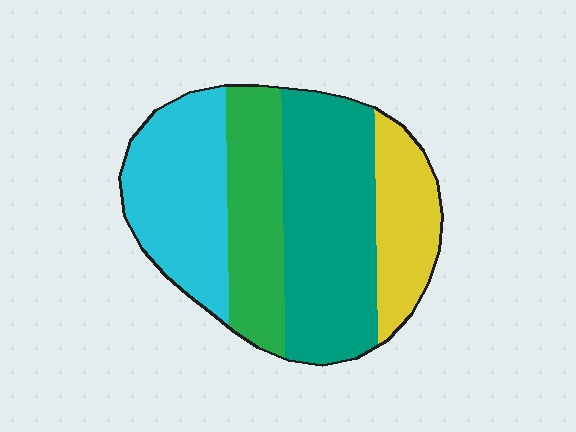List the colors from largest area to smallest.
From largest to smallest: teal, cyan, green, yellow.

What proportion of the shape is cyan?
Cyan covers about 25% of the shape.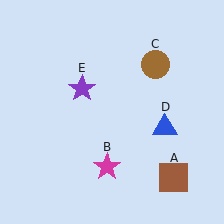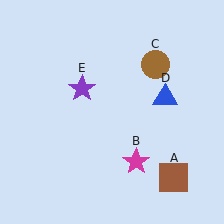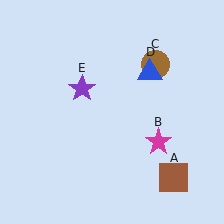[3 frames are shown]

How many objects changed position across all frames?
2 objects changed position: magenta star (object B), blue triangle (object D).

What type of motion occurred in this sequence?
The magenta star (object B), blue triangle (object D) rotated counterclockwise around the center of the scene.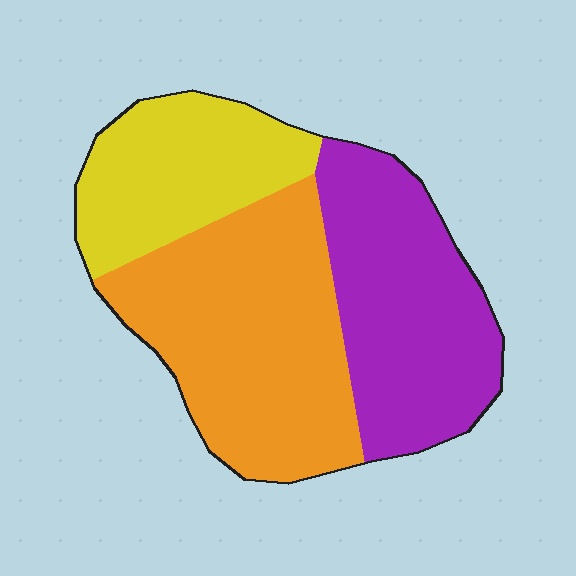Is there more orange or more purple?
Orange.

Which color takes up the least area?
Yellow, at roughly 25%.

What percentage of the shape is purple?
Purple covers around 35% of the shape.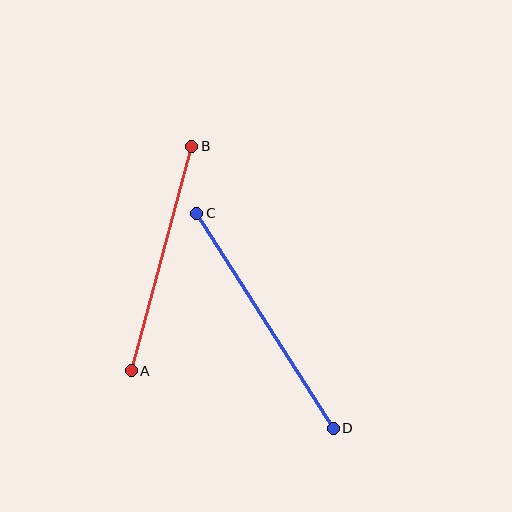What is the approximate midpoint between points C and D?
The midpoint is at approximately (265, 321) pixels.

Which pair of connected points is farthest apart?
Points C and D are farthest apart.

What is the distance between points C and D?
The distance is approximately 255 pixels.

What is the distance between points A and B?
The distance is approximately 232 pixels.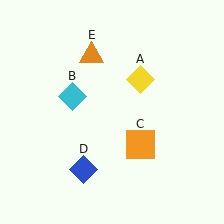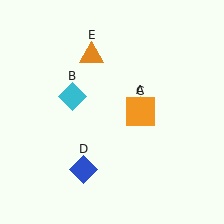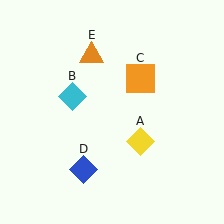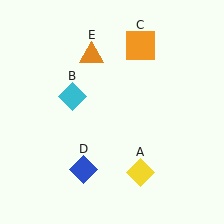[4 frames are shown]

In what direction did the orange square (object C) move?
The orange square (object C) moved up.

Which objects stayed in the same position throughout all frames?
Cyan diamond (object B) and blue diamond (object D) and orange triangle (object E) remained stationary.